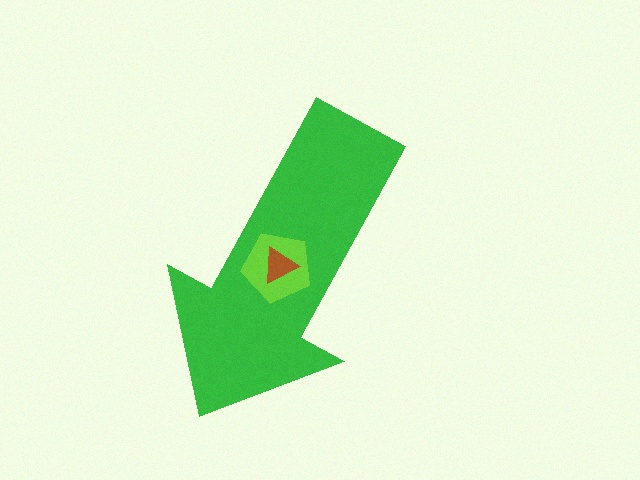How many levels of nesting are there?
3.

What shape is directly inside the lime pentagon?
The brown triangle.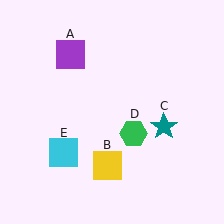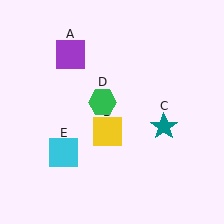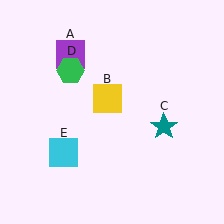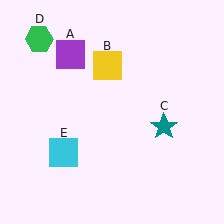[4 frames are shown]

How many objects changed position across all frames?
2 objects changed position: yellow square (object B), green hexagon (object D).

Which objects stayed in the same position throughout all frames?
Purple square (object A) and teal star (object C) and cyan square (object E) remained stationary.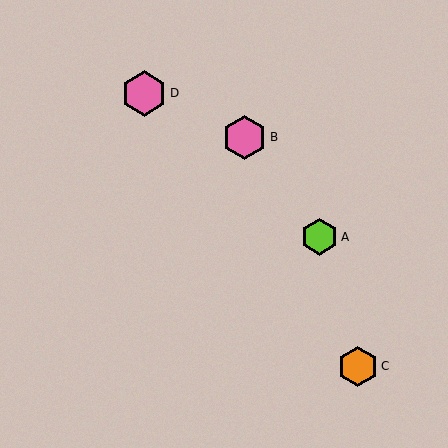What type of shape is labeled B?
Shape B is a pink hexagon.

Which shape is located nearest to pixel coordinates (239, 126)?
The pink hexagon (labeled B) at (245, 137) is nearest to that location.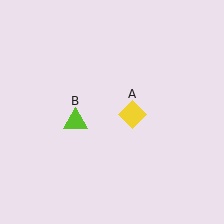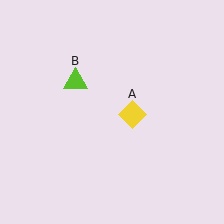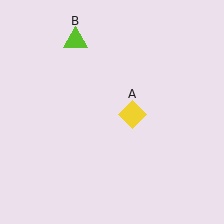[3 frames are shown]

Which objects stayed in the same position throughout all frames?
Yellow diamond (object A) remained stationary.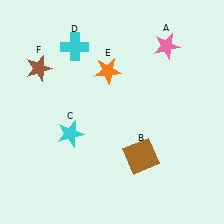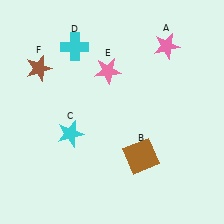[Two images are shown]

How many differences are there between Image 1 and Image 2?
There is 1 difference between the two images.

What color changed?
The star (E) changed from orange in Image 1 to pink in Image 2.